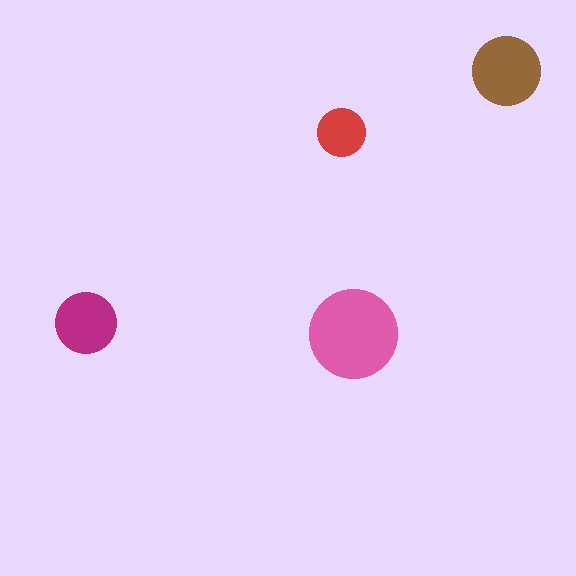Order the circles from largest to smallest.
the pink one, the brown one, the magenta one, the red one.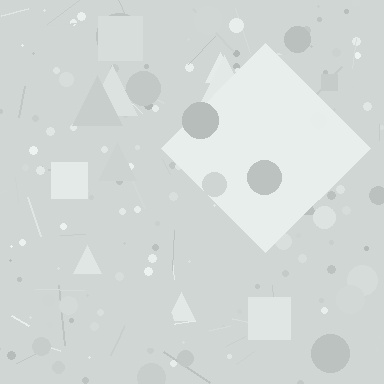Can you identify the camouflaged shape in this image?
The camouflaged shape is a diamond.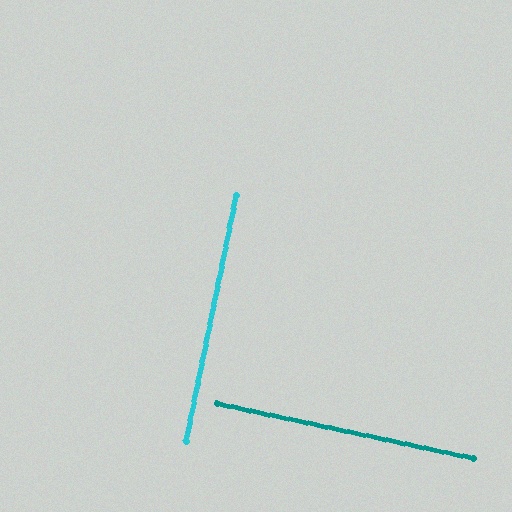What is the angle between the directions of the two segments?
Approximately 89 degrees.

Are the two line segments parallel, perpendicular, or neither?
Perpendicular — they meet at approximately 89°.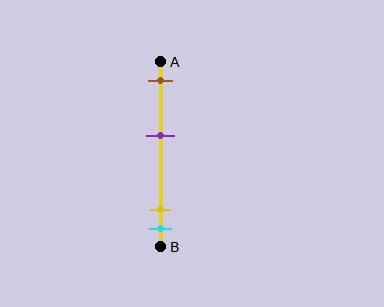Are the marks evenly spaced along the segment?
No, the marks are not evenly spaced.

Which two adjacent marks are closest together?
The yellow and cyan marks are the closest adjacent pair.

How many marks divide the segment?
There are 4 marks dividing the segment.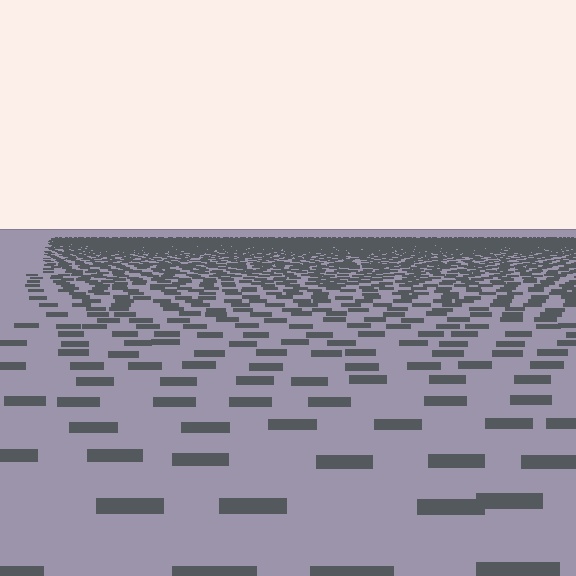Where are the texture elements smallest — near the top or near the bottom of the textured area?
Near the top.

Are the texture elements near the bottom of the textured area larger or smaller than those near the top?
Larger. Near the bottom, elements are closer to the viewer and appear at a bigger on-screen size.